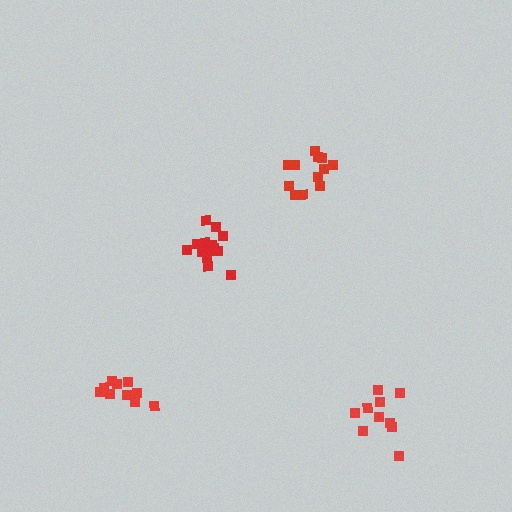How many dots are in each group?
Group 1: 12 dots, Group 2: 10 dots, Group 3: 14 dots, Group 4: 10 dots (46 total).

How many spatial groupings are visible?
There are 4 spatial groupings.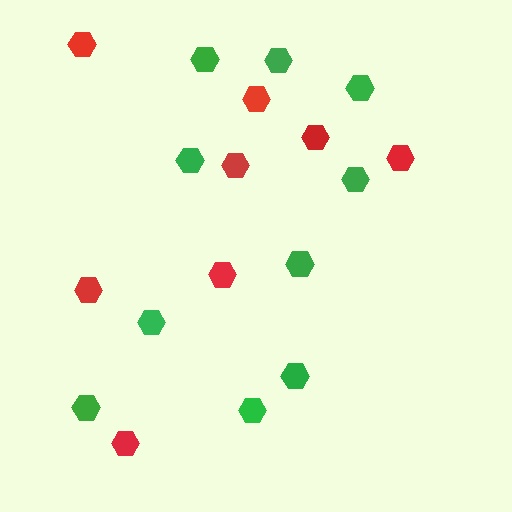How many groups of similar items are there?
There are 2 groups: one group of red hexagons (8) and one group of green hexagons (10).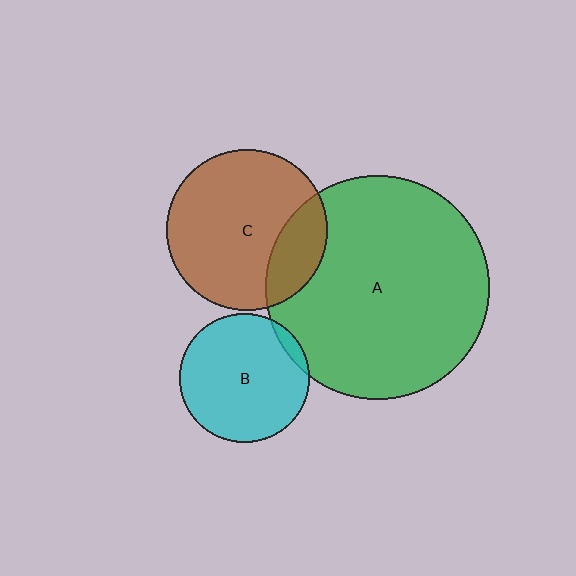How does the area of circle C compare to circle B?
Approximately 1.5 times.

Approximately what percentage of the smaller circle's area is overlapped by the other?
Approximately 5%.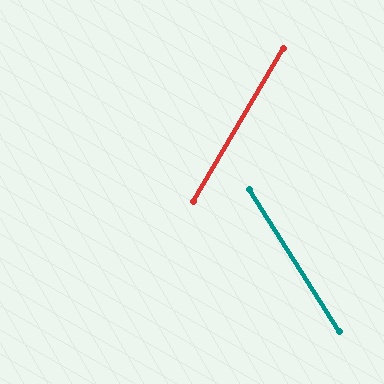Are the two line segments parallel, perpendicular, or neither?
Neither parallel nor perpendicular — they differ by about 63°.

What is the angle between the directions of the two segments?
Approximately 63 degrees.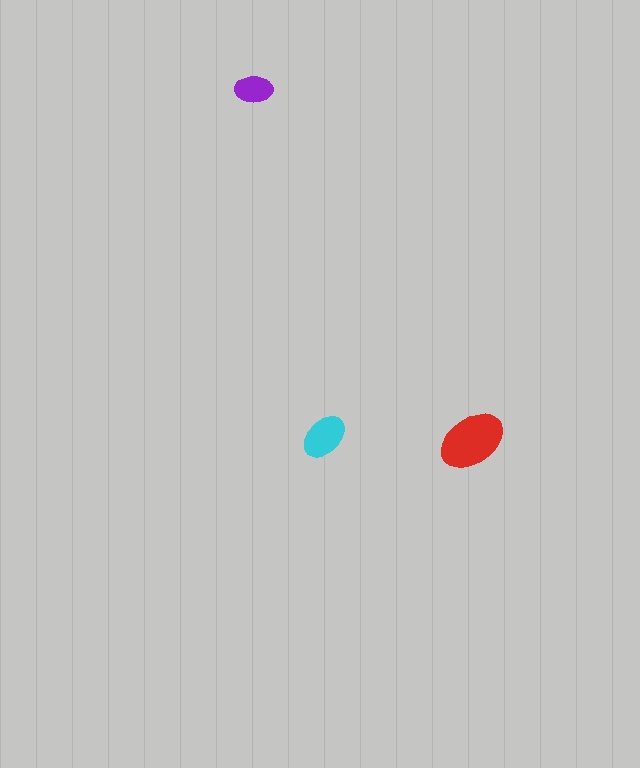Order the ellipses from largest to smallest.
the red one, the cyan one, the purple one.